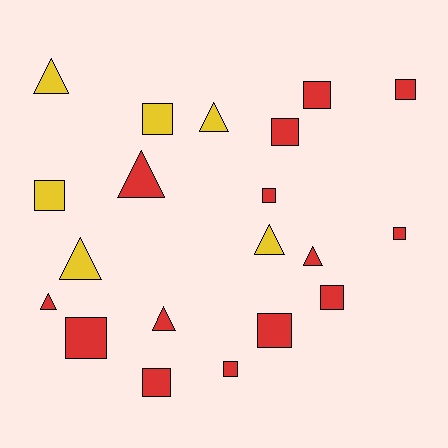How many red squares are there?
There are 10 red squares.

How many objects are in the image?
There are 20 objects.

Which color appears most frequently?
Red, with 14 objects.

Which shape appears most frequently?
Square, with 12 objects.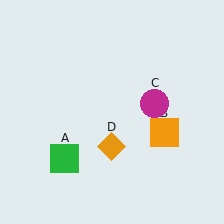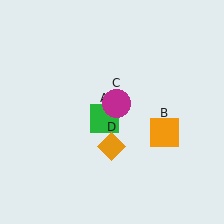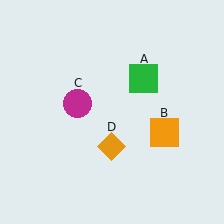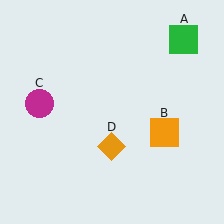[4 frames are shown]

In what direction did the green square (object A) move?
The green square (object A) moved up and to the right.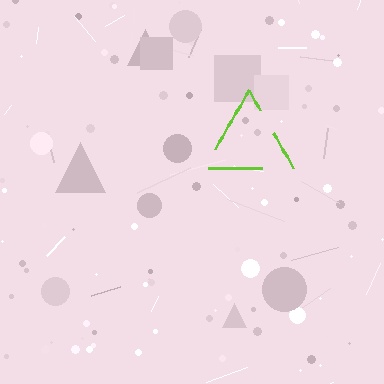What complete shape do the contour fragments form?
The contour fragments form a triangle.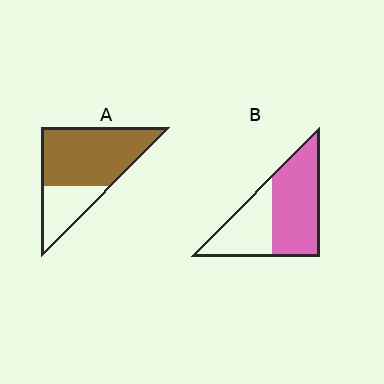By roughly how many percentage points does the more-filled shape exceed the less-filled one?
By roughly 10 percentage points (A over B).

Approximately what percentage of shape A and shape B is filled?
A is approximately 70% and B is approximately 60%.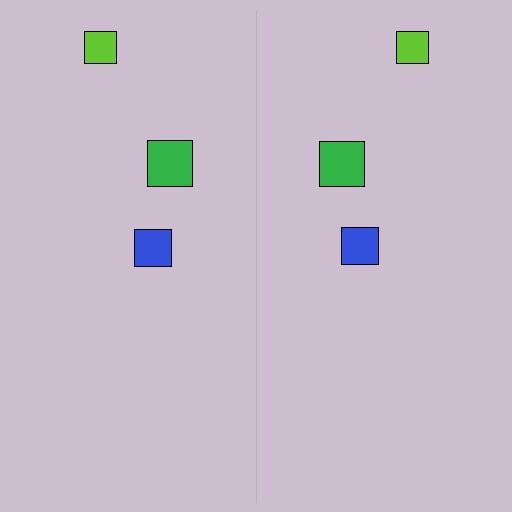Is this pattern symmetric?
Yes, this pattern has bilateral (reflection) symmetry.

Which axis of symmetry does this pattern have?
The pattern has a vertical axis of symmetry running through the center of the image.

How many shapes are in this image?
There are 6 shapes in this image.